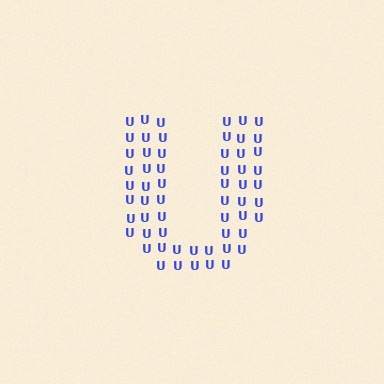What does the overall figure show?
The overall figure shows the letter U.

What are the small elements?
The small elements are letter U's.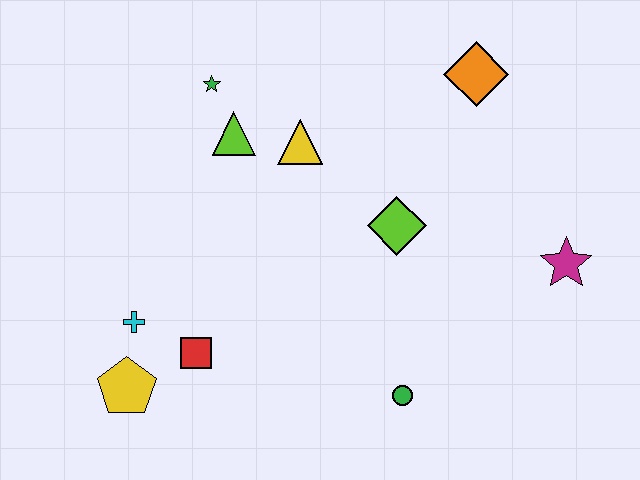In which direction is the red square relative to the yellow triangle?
The red square is below the yellow triangle.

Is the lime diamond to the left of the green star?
No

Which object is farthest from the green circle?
The green star is farthest from the green circle.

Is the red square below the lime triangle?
Yes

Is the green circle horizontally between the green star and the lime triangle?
No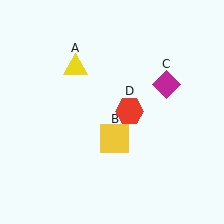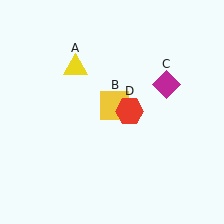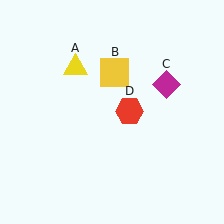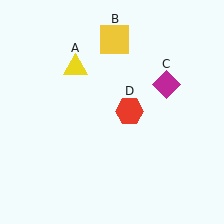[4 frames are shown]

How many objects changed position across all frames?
1 object changed position: yellow square (object B).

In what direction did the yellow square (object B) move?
The yellow square (object B) moved up.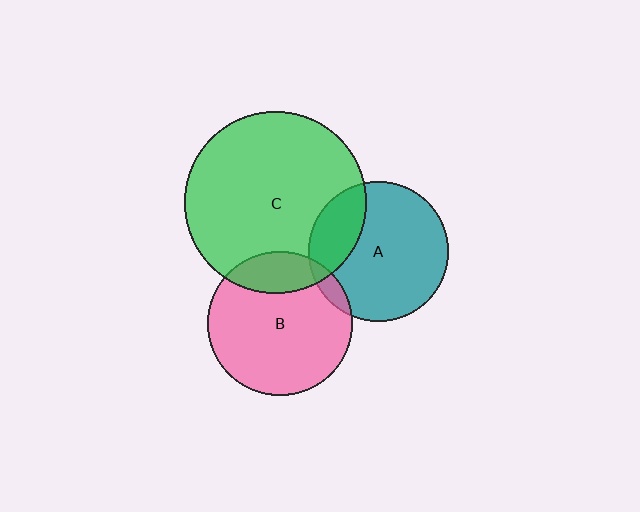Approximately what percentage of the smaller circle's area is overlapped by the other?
Approximately 20%.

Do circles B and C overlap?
Yes.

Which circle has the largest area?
Circle C (green).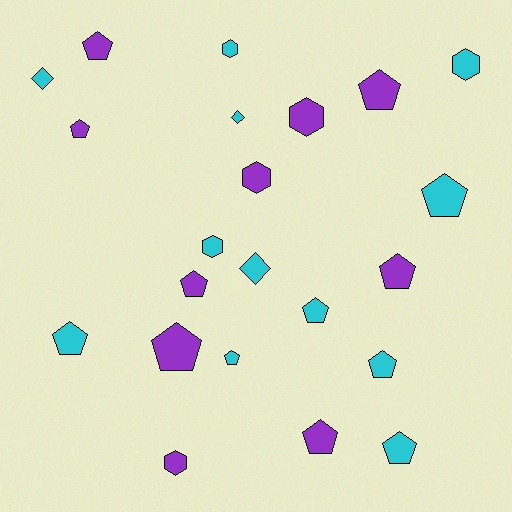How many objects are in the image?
There are 22 objects.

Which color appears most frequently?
Cyan, with 12 objects.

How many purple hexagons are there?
There are 3 purple hexagons.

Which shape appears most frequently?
Pentagon, with 13 objects.